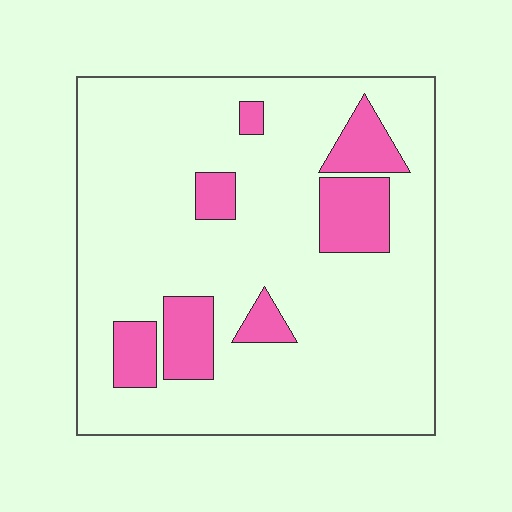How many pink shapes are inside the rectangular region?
7.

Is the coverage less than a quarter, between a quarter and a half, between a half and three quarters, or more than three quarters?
Less than a quarter.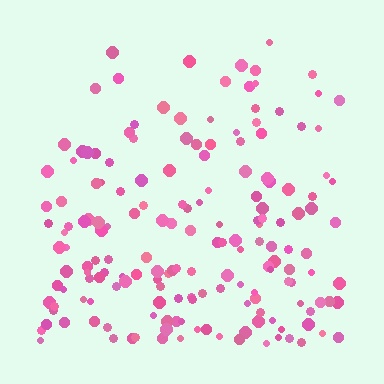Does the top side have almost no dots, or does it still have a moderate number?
Still a moderate number, just noticeably fewer than the bottom.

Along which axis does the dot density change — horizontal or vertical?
Vertical.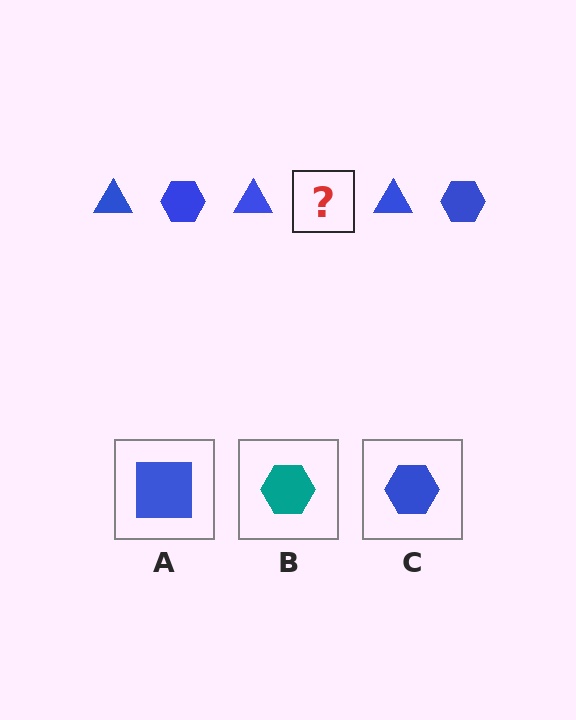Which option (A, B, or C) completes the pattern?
C.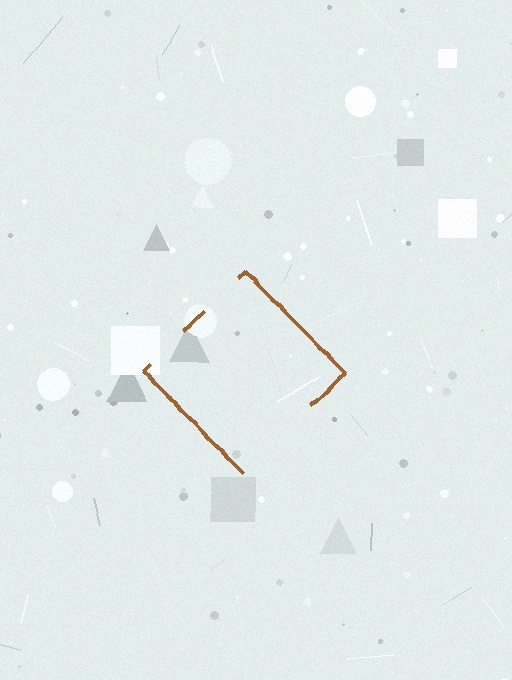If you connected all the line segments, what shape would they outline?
They would outline a diamond.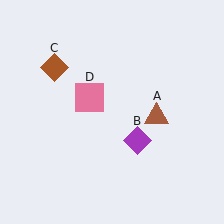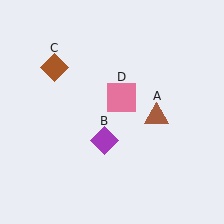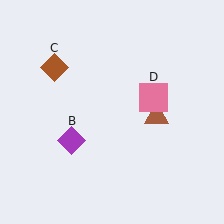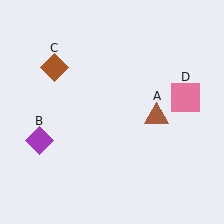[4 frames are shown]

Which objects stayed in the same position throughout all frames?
Brown triangle (object A) and brown diamond (object C) remained stationary.